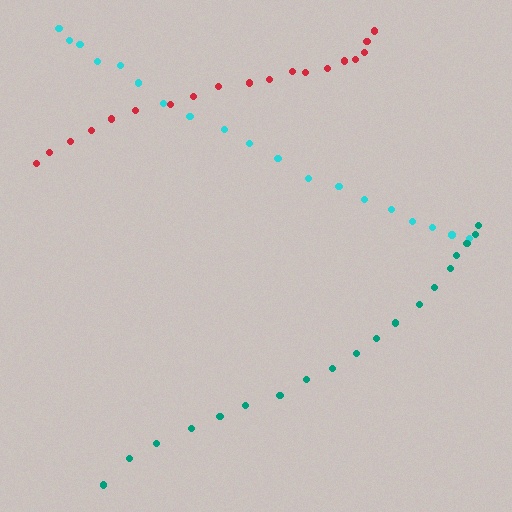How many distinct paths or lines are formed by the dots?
There are 3 distinct paths.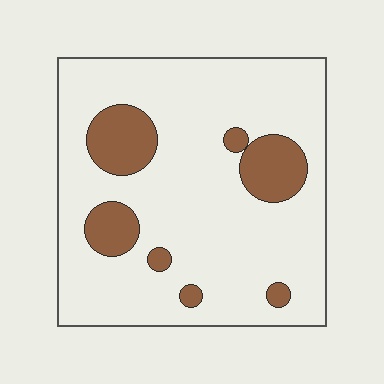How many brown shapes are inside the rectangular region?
7.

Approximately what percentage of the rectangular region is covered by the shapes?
Approximately 15%.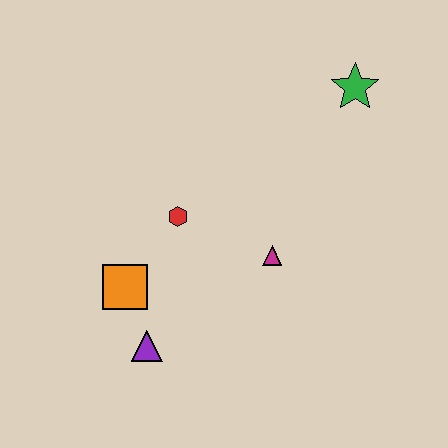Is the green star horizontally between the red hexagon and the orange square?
No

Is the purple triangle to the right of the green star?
No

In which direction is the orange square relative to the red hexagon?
The orange square is below the red hexagon.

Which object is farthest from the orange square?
The green star is farthest from the orange square.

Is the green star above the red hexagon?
Yes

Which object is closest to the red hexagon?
The orange square is closest to the red hexagon.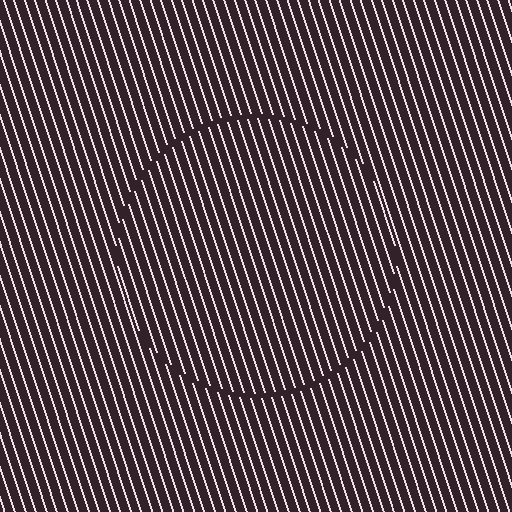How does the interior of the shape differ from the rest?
The interior of the shape contains the same grating, shifted by half a period — the contour is defined by the phase discontinuity where line-ends from the inner and outer gratings abut.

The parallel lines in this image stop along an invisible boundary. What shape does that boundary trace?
An illusory circle. The interior of the shape contains the same grating, shifted by half a period — the contour is defined by the phase discontinuity where line-ends from the inner and outer gratings abut.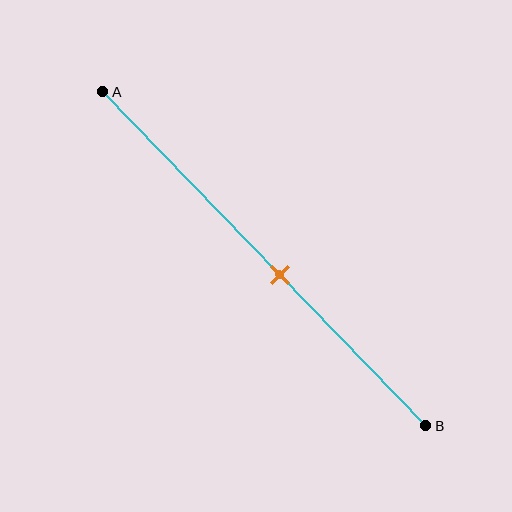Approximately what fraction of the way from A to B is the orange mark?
The orange mark is approximately 55% of the way from A to B.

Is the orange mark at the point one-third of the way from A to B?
No, the mark is at about 55% from A, not at the 33% one-third point.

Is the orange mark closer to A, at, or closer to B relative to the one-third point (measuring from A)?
The orange mark is closer to point B than the one-third point of segment AB.